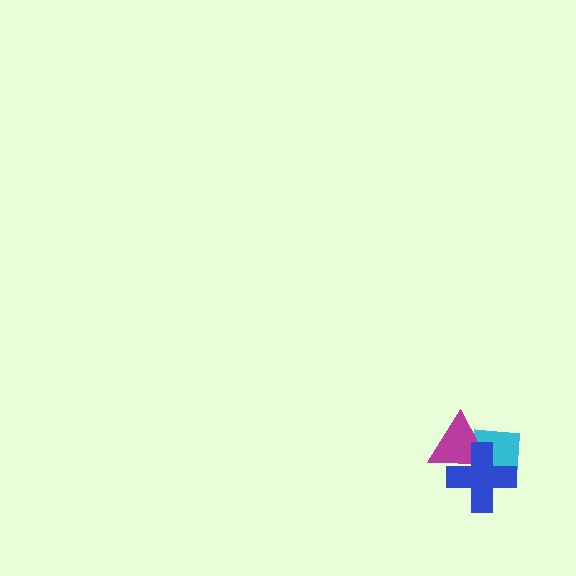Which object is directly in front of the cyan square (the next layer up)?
The magenta triangle is directly in front of the cyan square.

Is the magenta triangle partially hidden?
Yes, it is partially covered by another shape.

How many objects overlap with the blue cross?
2 objects overlap with the blue cross.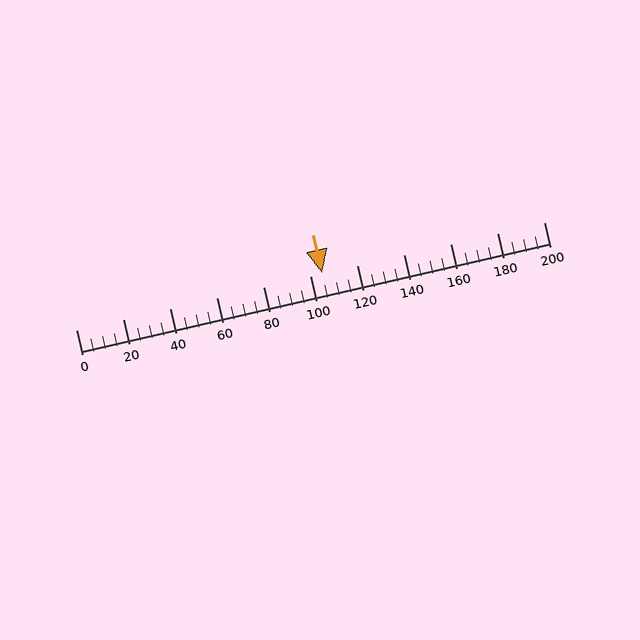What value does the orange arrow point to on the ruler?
The orange arrow points to approximately 105.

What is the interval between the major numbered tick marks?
The major tick marks are spaced 20 units apart.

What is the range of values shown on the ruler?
The ruler shows values from 0 to 200.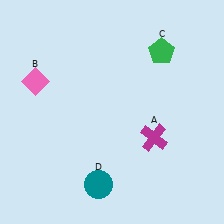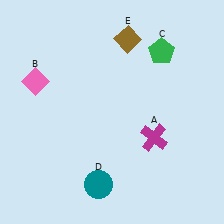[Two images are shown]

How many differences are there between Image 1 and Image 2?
There is 1 difference between the two images.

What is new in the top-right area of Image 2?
A brown diamond (E) was added in the top-right area of Image 2.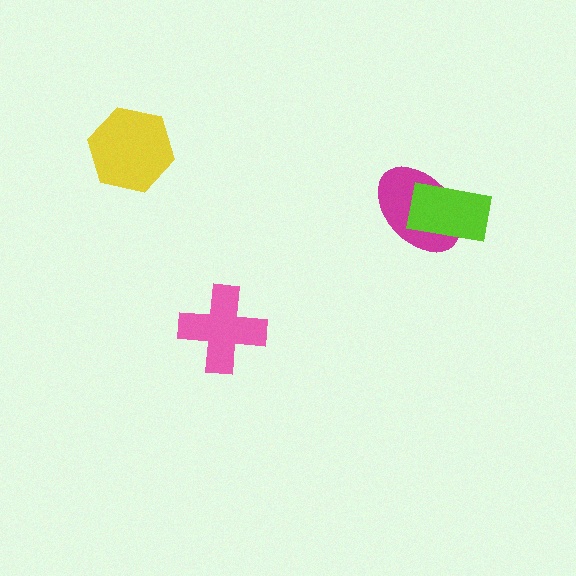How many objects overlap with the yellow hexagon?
0 objects overlap with the yellow hexagon.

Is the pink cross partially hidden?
No, no other shape covers it.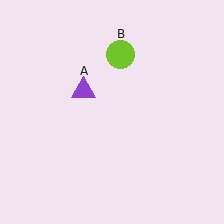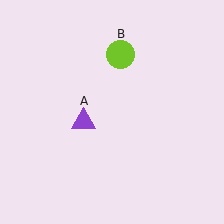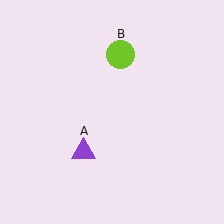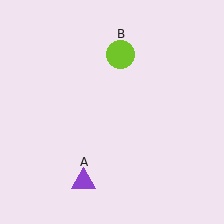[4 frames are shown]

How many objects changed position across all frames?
1 object changed position: purple triangle (object A).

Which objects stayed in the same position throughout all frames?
Lime circle (object B) remained stationary.